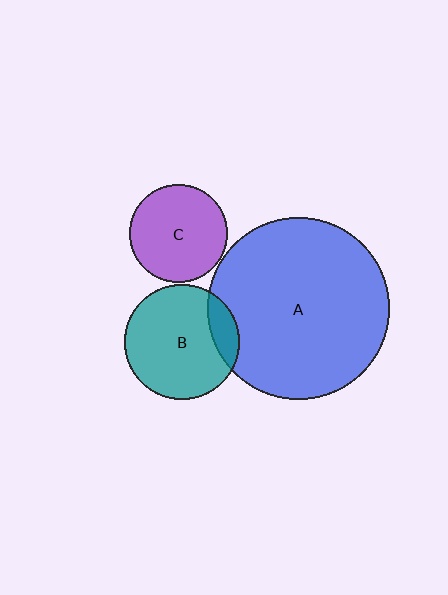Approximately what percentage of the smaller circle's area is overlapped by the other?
Approximately 15%.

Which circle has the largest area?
Circle A (blue).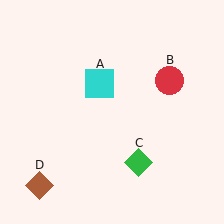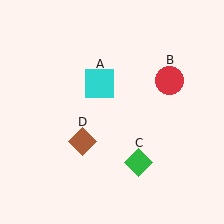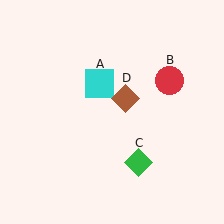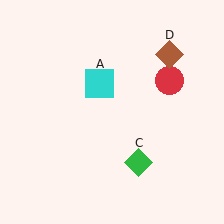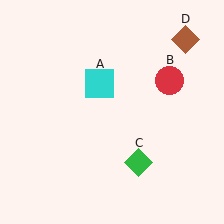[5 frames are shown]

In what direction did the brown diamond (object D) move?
The brown diamond (object D) moved up and to the right.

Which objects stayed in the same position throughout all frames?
Cyan square (object A) and red circle (object B) and green diamond (object C) remained stationary.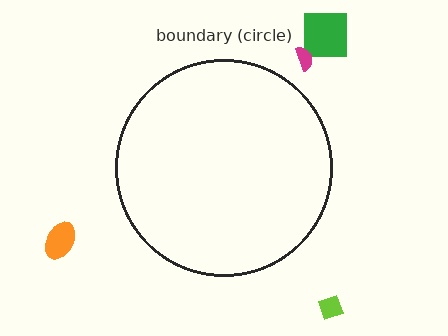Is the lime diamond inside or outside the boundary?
Outside.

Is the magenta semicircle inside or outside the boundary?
Outside.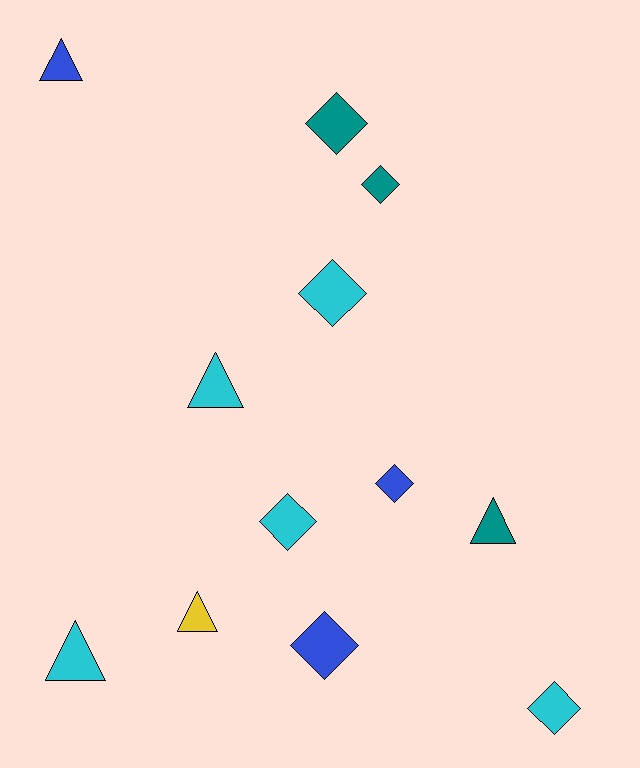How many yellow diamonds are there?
There are no yellow diamonds.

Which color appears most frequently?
Cyan, with 5 objects.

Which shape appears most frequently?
Diamond, with 7 objects.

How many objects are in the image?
There are 12 objects.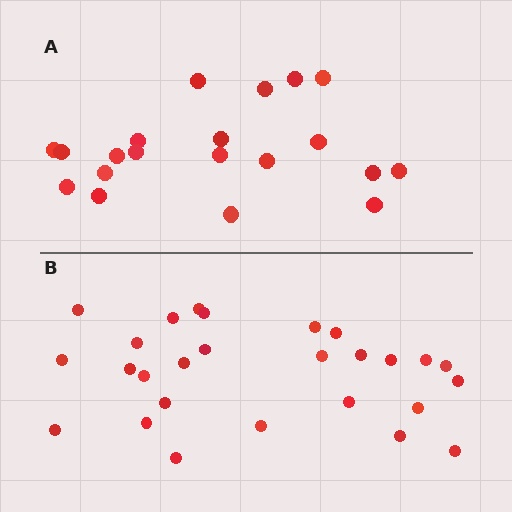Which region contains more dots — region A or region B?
Region B (the bottom region) has more dots.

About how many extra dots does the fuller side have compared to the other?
Region B has roughly 8 or so more dots than region A.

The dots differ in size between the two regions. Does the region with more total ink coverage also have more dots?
No. Region A has more total ink coverage because its dots are larger, but region B actually contains more individual dots. Total area can be misleading — the number of items is what matters here.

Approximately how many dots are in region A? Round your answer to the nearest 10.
About 20 dots.